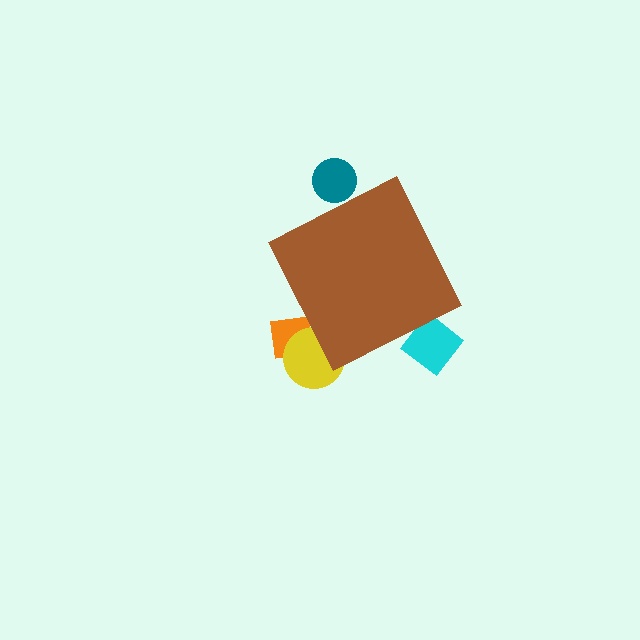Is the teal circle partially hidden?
Yes, the teal circle is partially hidden behind the brown diamond.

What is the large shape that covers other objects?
A brown diamond.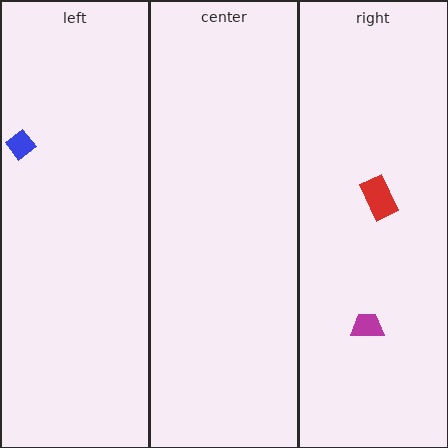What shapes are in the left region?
The blue diamond.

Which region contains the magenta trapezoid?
The right region.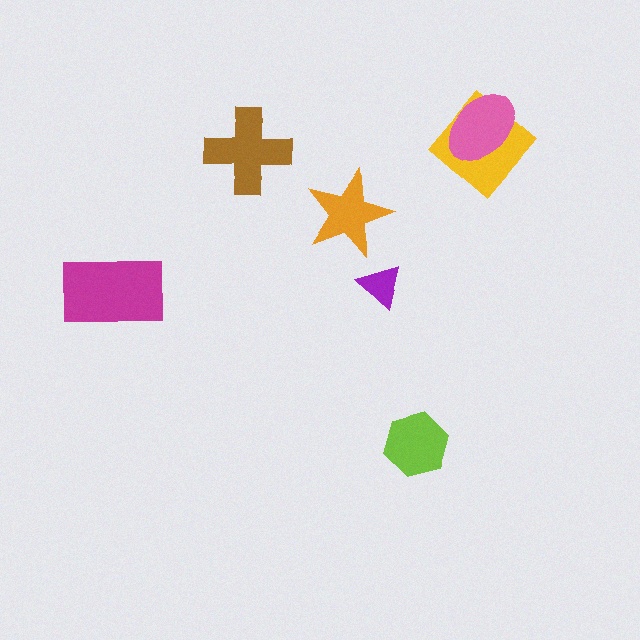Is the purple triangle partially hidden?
No, no other shape covers it.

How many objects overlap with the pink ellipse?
1 object overlaps with the pink ellipse.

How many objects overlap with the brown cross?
0 objects overlap with the brown cross.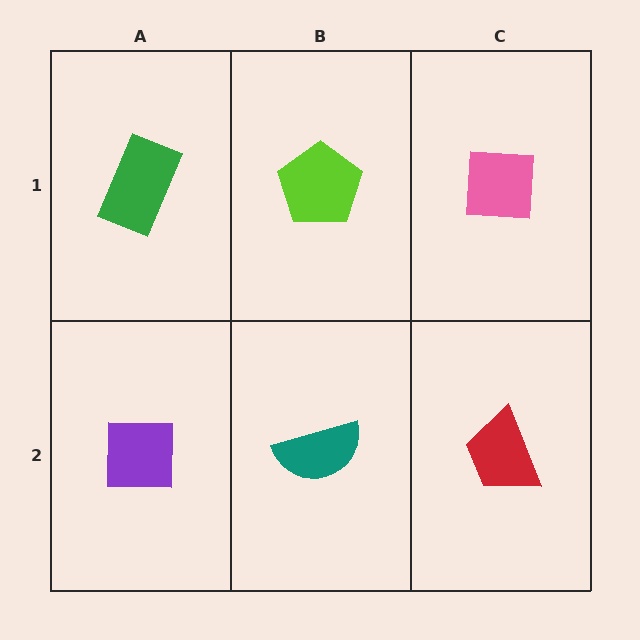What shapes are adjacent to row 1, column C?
A red trapezoid (row 2, column C), a lime pentagon (row 1, column B).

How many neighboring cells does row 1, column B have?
3.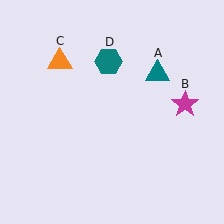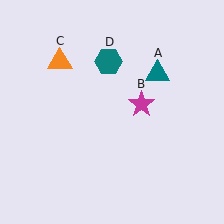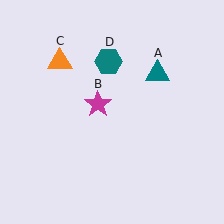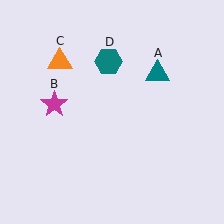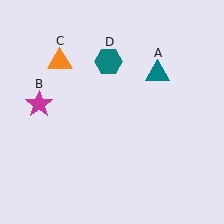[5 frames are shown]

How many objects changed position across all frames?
1 object changed position: magenta star (object B).